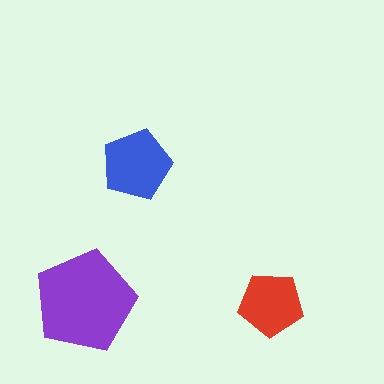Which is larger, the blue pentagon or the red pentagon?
The blue one.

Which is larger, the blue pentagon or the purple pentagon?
The purple one.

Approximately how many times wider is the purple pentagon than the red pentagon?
About 1.5 times wider.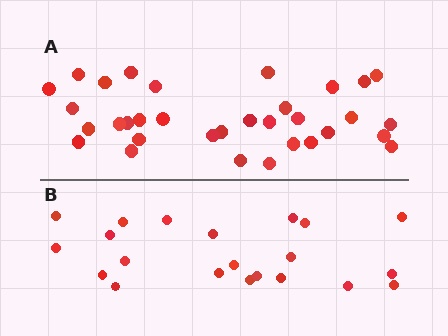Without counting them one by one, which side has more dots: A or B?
Region A (the top region) has more dots.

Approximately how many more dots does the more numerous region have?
Region A has roughly 12 or so more dots than region B.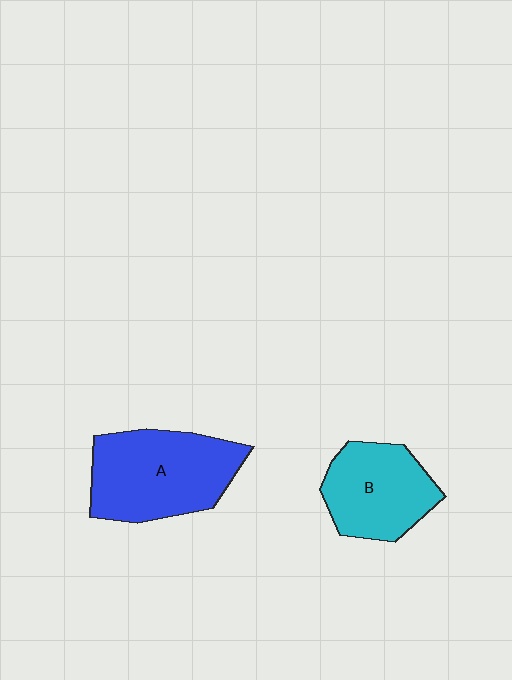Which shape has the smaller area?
Shape B (cyan).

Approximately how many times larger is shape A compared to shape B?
Approximately 1.3 times.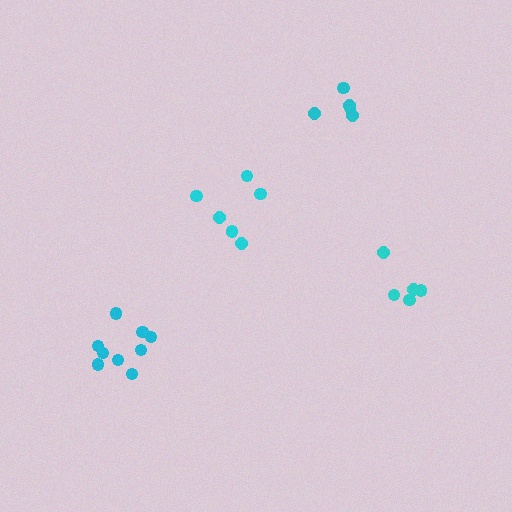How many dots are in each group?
Group 1: 9 dots, Group 2: 6 dots, Group 3: 5 dots, Group 4: 5 dots (25 total).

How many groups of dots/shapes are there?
There are 4 groups.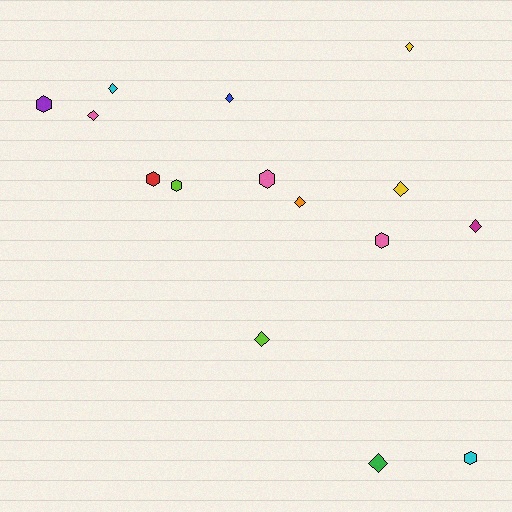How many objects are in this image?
There are 15 objects.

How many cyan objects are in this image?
There are 2 cyan objects.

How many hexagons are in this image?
There are 6 hexagons.